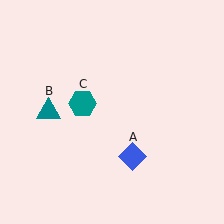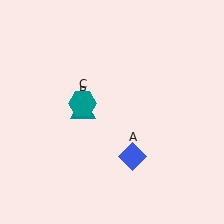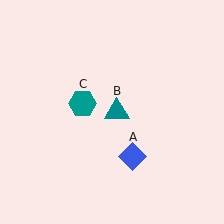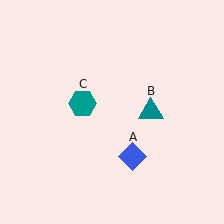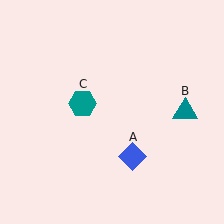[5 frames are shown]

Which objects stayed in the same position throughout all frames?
Blue diamond (object A) and teal hexagon (object C) remained stationary.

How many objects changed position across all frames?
1 object changed position: teal triangle (object B).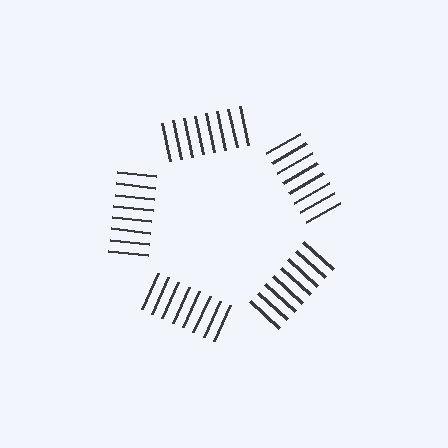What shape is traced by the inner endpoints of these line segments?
An illusory pentagon — the line segments terminate on its edges but no continuous stroke is drawn.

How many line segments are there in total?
40 — 8 along each of the 5 edges.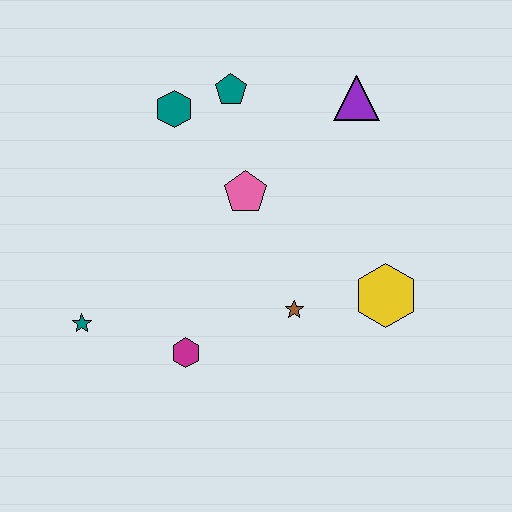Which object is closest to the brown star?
The yellow hexagon is closest to the brown star.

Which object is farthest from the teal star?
The purple triangle is farthest from the teal star.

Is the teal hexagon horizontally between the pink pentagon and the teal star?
Yes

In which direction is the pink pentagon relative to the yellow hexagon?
The pink pentagon is to the left of the yellow hexagon.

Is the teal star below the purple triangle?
Yes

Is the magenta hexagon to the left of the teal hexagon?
No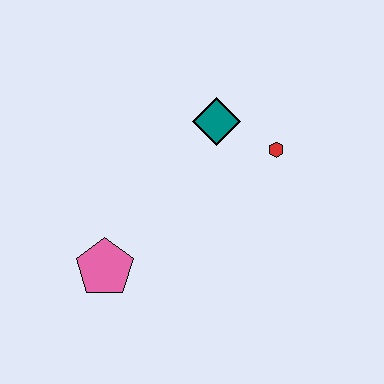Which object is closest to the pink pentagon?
The teal diamond is closest to the pink pentagon.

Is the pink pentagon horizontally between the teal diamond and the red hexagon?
No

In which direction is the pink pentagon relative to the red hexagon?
The pink pentagon is to the left of the red hexagon.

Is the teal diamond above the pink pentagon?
Yes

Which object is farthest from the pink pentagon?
The red hexagon is farthest from the pink pentagon.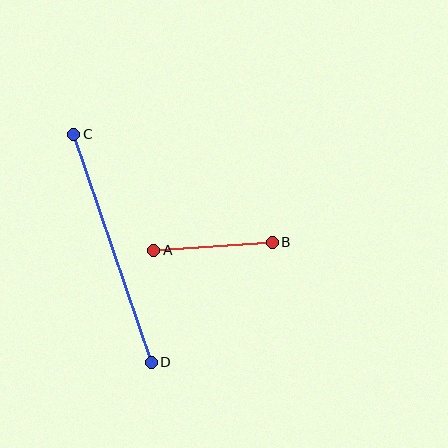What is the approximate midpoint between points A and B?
The midpoint is at approximately (213, 246) pixels.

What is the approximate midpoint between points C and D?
The midpoint is at approximately (113, 248) pixels.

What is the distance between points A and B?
The distance is approximately 119 pixels.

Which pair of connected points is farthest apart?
Points C and D are farthest apart.